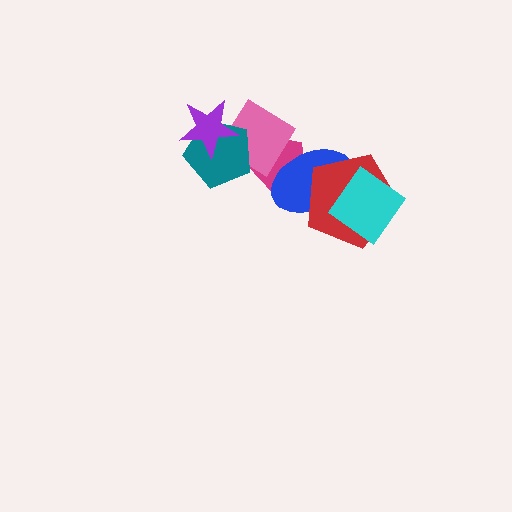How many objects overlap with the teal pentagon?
2 objects overlap with the teal pentagon.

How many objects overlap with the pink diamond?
3 objects overlap with the pink diamond.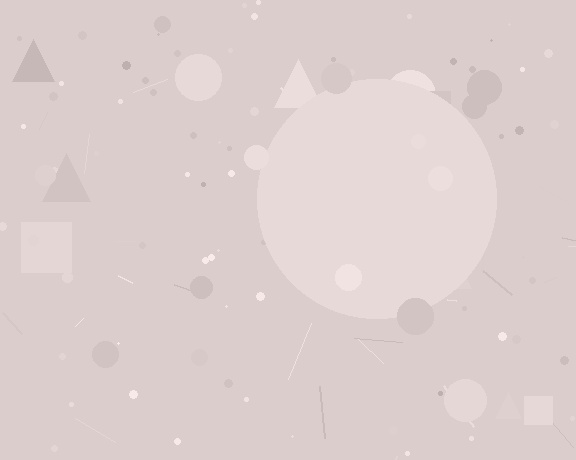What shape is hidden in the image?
A circle is hidden in the image.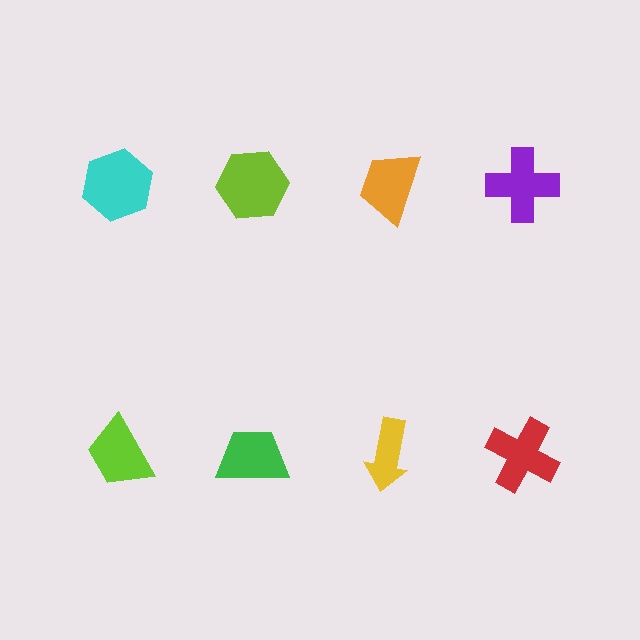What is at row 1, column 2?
A lime hexagon.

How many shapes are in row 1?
4 shapes.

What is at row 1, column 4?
A purple cross.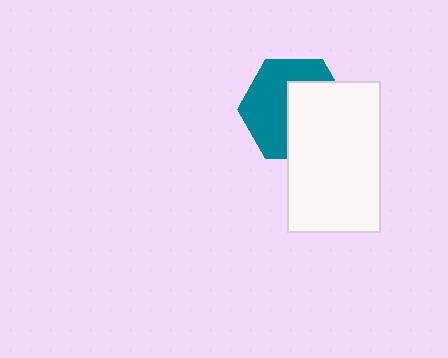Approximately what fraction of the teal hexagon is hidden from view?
Roughly 47% of the teal hexagon is hidden behind the white rectangle.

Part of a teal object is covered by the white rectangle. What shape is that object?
It is a hexagon.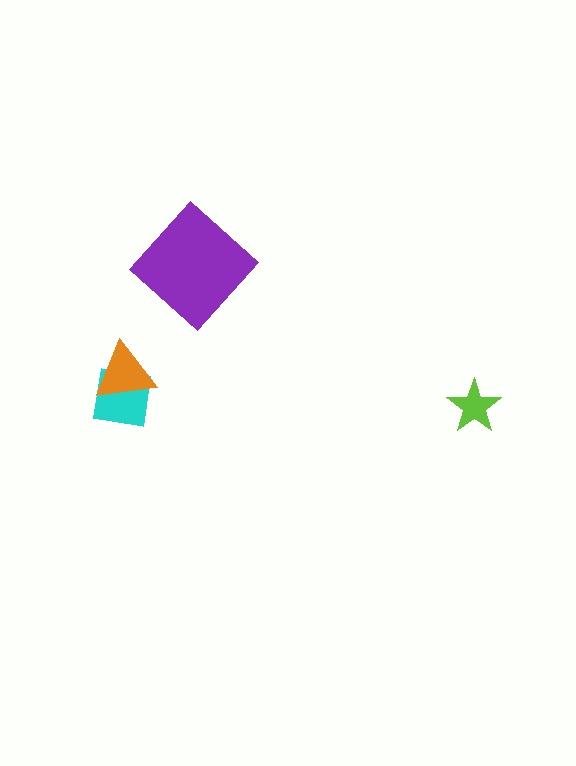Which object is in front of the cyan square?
The orange triangle is in front of the cyan square.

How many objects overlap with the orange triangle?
1 object overlaps with the orange triangle.